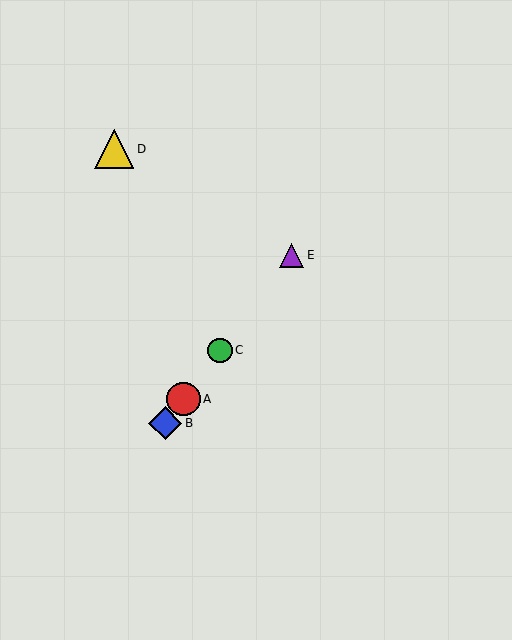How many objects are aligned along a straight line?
4 objects (A, B, C, E) are aligned along a straight line.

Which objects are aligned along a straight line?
Objects A, B, C, E are aligned along a straight line.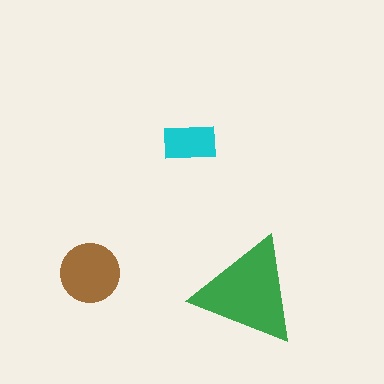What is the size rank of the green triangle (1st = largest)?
1st.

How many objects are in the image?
There are 3 objects in the image.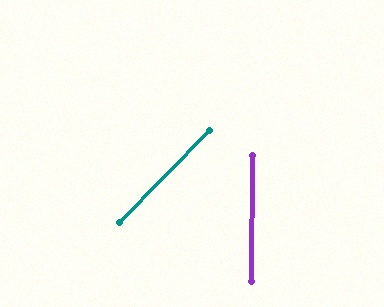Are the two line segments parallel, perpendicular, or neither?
Neither parallel nor perpendicular — they differ by about 43°.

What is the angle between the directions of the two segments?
Approximately 43 degrees.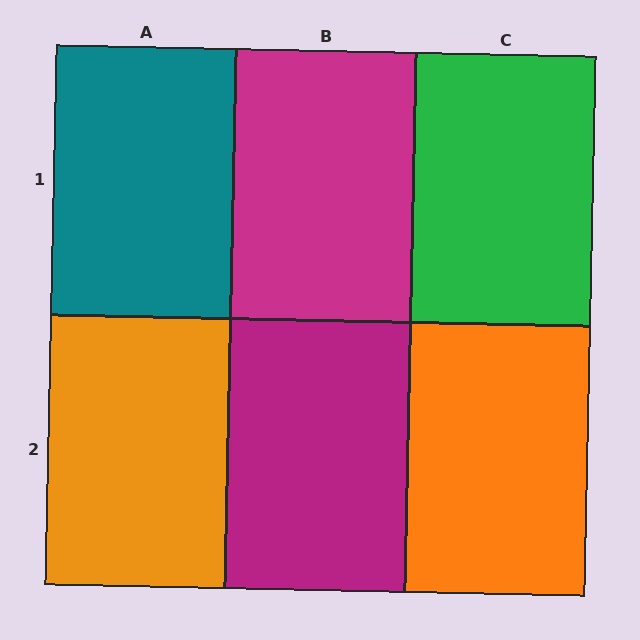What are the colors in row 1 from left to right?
Teal, magenta, green.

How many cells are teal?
1 cell is teal.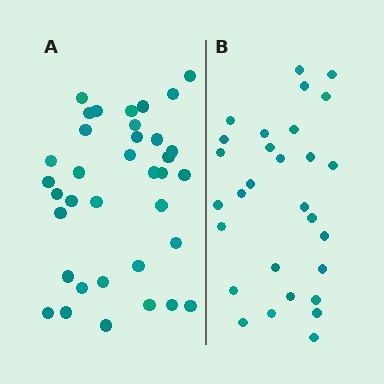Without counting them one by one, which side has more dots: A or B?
Region A (the left region) has more dots.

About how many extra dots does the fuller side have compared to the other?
Region A has roughly 8 or so more dots than region B.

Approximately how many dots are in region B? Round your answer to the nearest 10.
About 30 dots. (The exact count is 29, which rounds to 30.)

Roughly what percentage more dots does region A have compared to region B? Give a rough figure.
About 25% more.